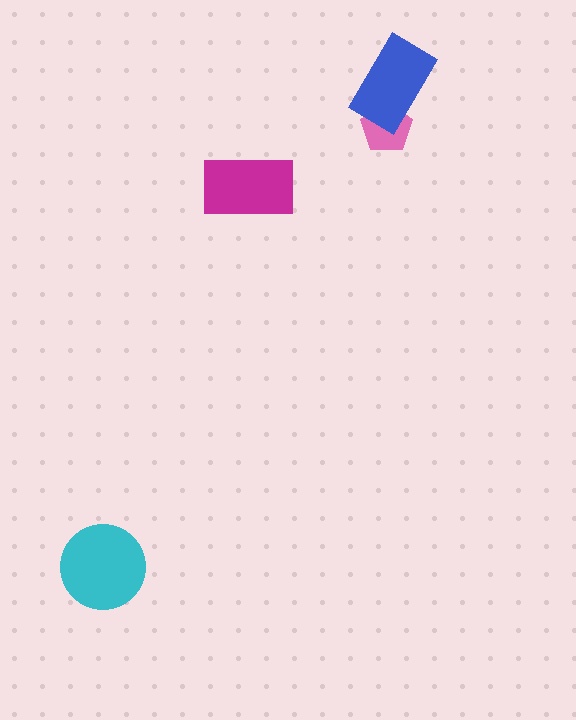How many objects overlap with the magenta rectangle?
0 objects overlap with the magenta rectangle.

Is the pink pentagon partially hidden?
Yes, it is partially covered by another shape.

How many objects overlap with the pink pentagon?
1 object overlaps with the pink pentagon.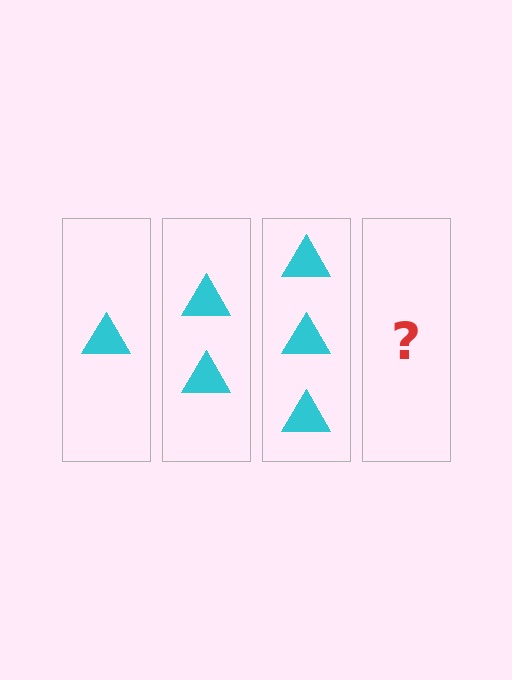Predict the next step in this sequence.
The next step is 4 triangles.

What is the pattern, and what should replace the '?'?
The pattern is that each step adds one more triangle. The '?' should be 4 triangles.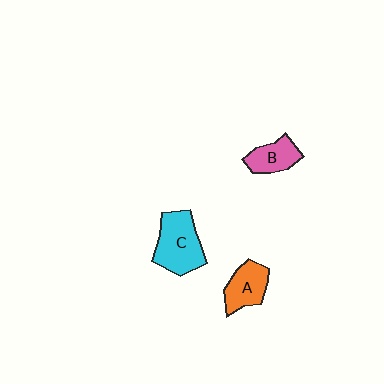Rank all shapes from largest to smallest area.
From largest to smallest: C (cyan), A (orange), B (pink).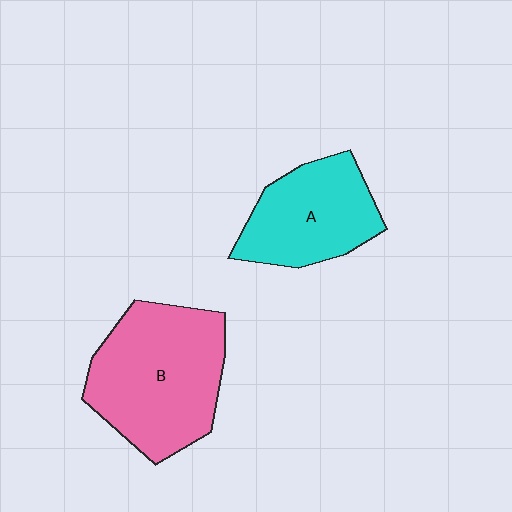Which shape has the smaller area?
Shape A (cyan).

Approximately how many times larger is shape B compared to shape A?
Approximately 1.4 times.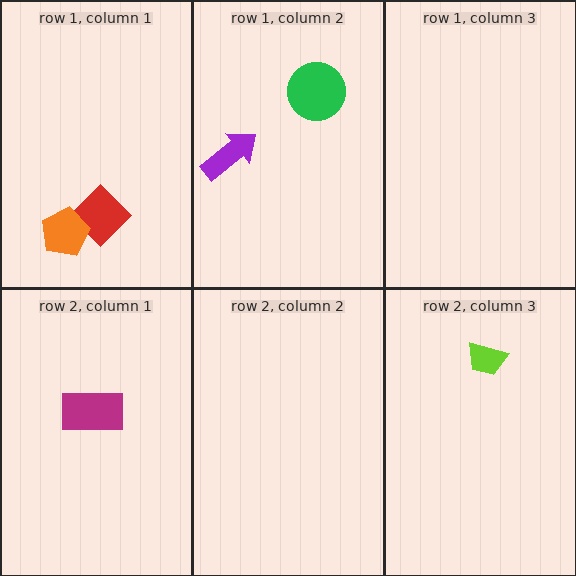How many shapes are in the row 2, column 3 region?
1.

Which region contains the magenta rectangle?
The row 2, column 1 region.